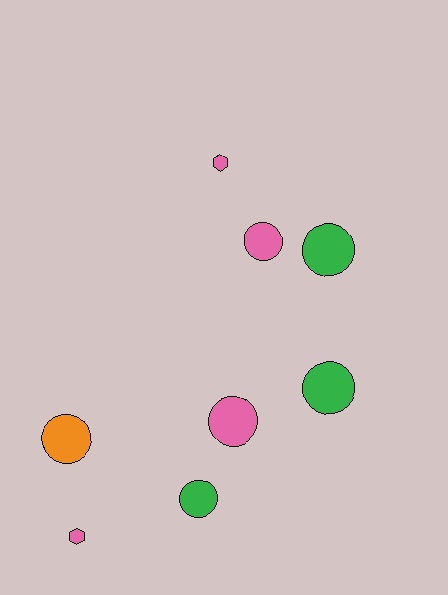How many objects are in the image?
There are 8 objects.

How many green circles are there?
There are 3 green circles.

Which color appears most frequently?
Pink, with 4 objects.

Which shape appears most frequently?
Circle, with 6 objects.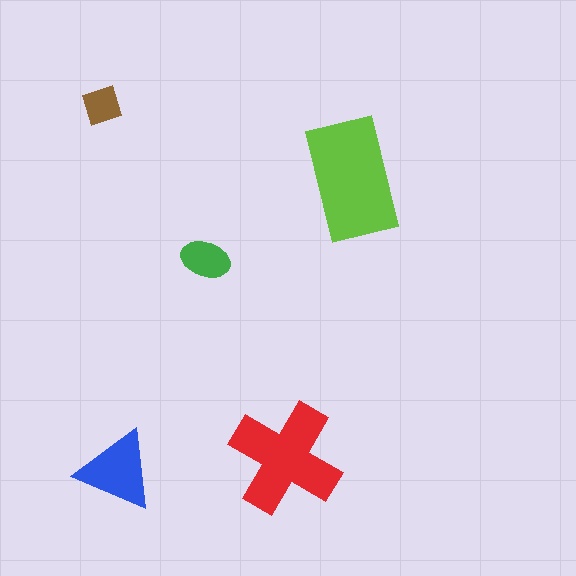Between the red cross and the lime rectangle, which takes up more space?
The lime rectangle.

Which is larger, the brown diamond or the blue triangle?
The blue triangle.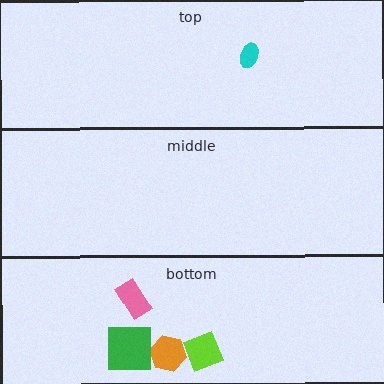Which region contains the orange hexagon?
The bottom region.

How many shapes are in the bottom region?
4.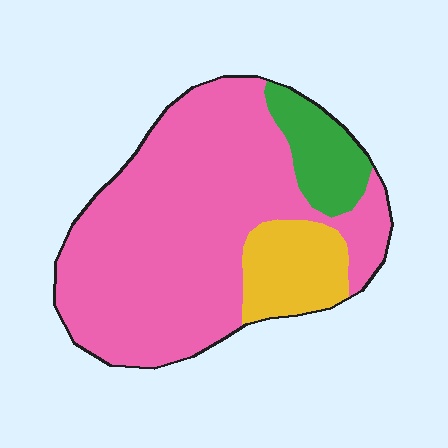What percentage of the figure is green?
Green covers roughly 10% of the figure.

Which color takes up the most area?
Pink, at roughly 75%.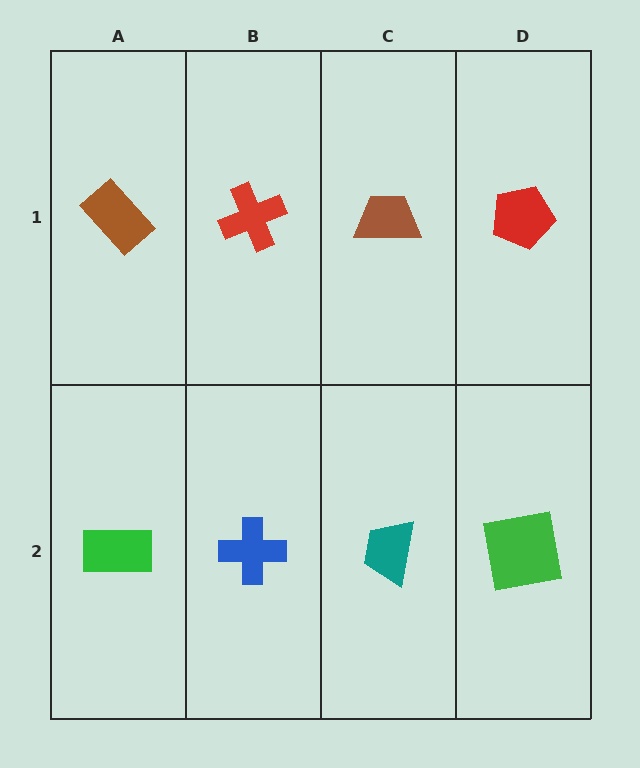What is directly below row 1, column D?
A green square.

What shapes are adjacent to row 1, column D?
A green square (row 2, column D), a brown trapezoid (row 1, column C).